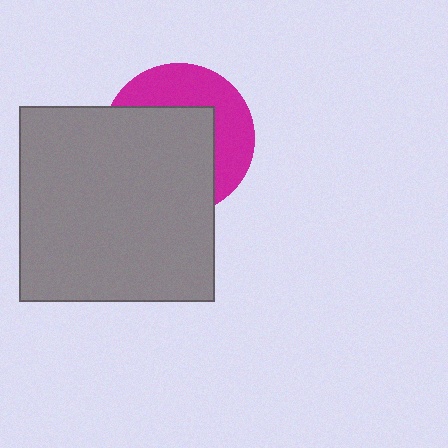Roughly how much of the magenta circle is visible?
A small part of it is visible (roughly 40%).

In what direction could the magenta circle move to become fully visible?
The magenta circle could move toward the upper-right. That would shift it out from behind the gray square entirely.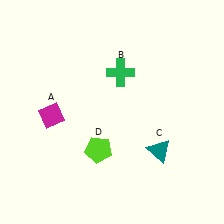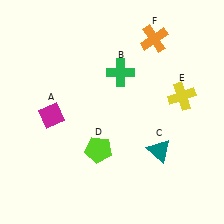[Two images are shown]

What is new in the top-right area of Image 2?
An orange cross (F) was added in the top-right area of Image 2.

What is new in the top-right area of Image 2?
A yellow cross (E) was added in the top-right area of Image 2.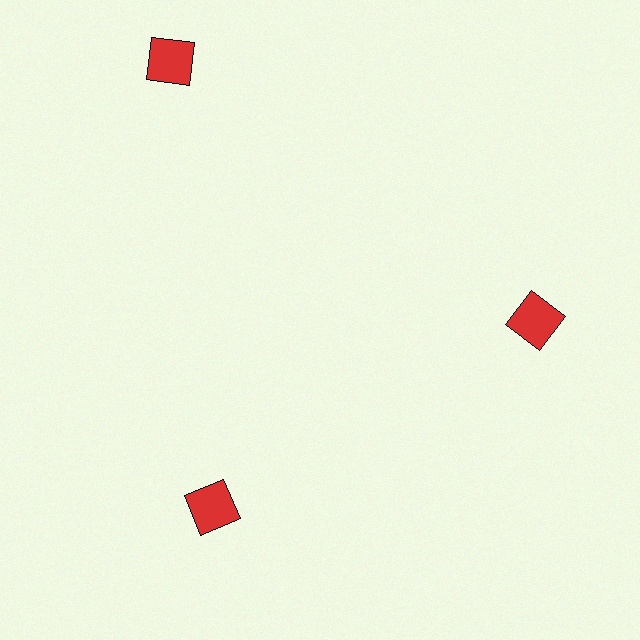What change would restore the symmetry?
The symmetry would be restored by moving it inward, back onto the ring so that all 3 squares sit at equal angles and equal distance from the center.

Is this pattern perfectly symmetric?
No. The 3 red squares are arranged in a ring, but one element near the 11 o'clock position is pushed outward from the center, breaking the 3-fold rotational symmetry.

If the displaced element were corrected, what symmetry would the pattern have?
It would have 3-fold rotational symmetry — the pattern would map onto itself every 120 degrees.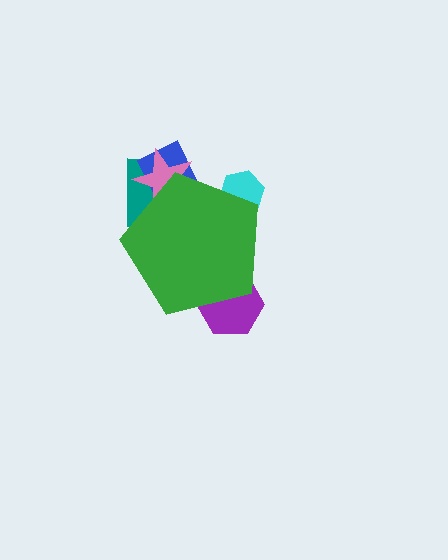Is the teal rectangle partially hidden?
Yes, the teal rectangle is partially hidden behind the green pentagon.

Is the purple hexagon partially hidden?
Yes, the purple hexagon is partially hidden behind the green pentagon.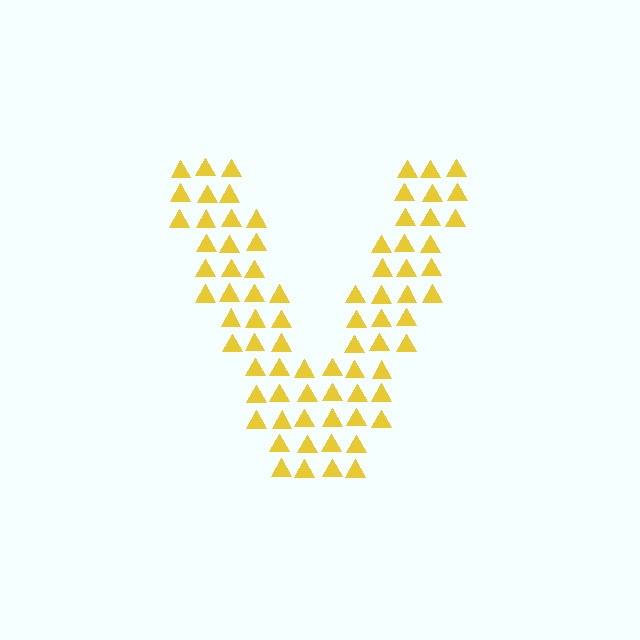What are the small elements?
The small elements are triangles.